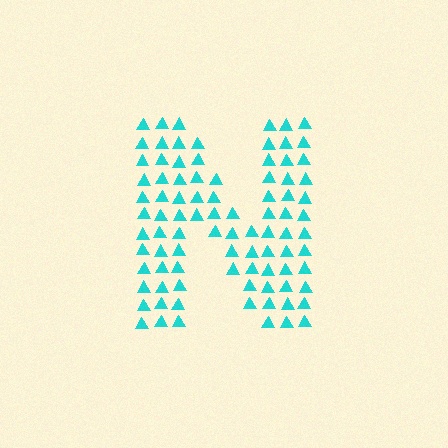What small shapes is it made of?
It is made of small triangles.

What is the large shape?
The large shape is the letter N.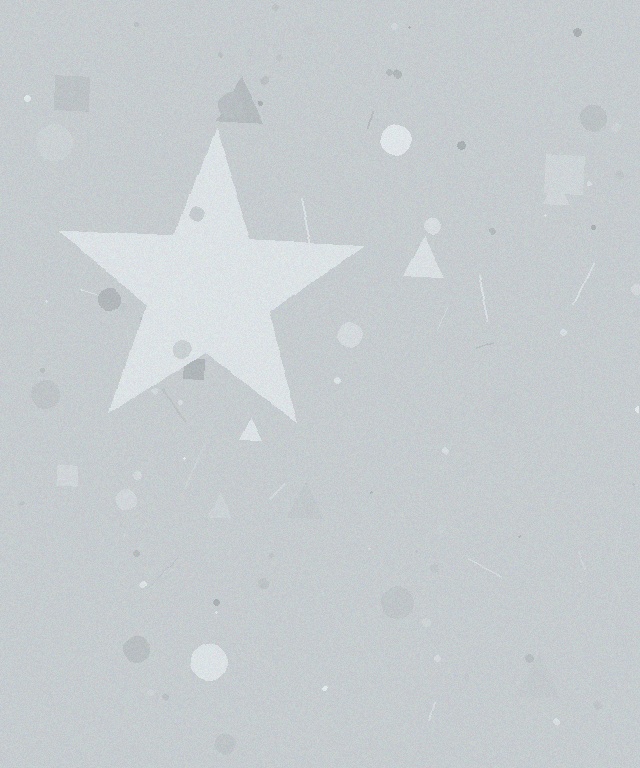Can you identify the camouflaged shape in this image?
The camouflaged shape is a star.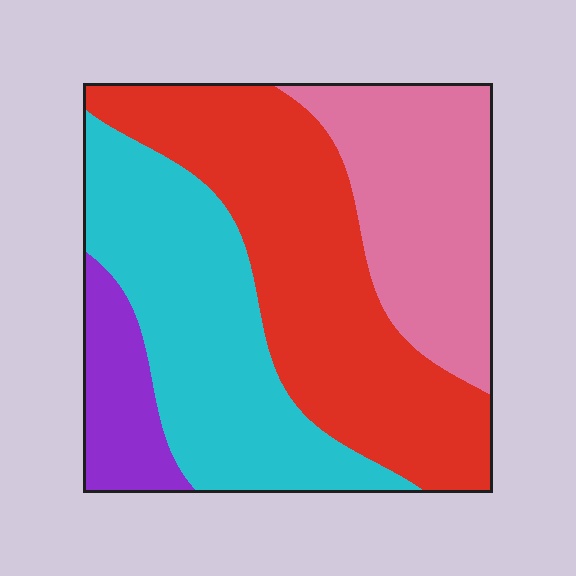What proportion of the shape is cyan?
Cyan covers 30% of the shape.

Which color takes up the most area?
Red, at roughly 35%.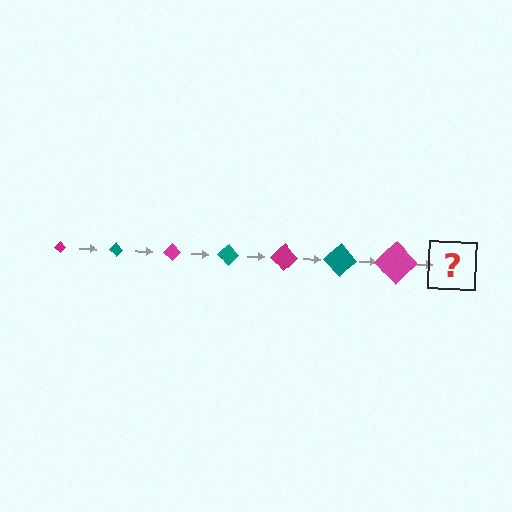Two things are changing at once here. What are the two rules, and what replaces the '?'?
The two rules are that the diamond grows larger each step and the color cycles through magenta and teal. The '?' should be a teal diamond, larger than the previous one.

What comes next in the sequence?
The next element should be a teal diamond, larger than the previous one.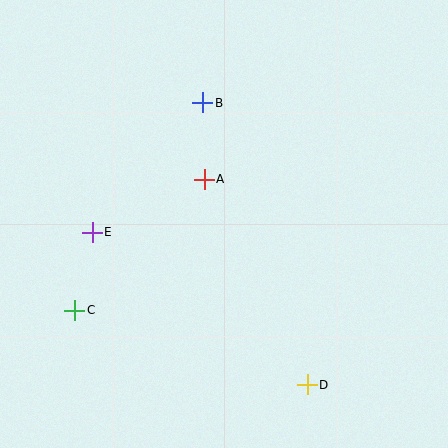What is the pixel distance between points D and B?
The distance between D and B is 301 pixels.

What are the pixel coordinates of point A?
Point A is at (204, 179).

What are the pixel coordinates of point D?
Point D is at (307, 385).